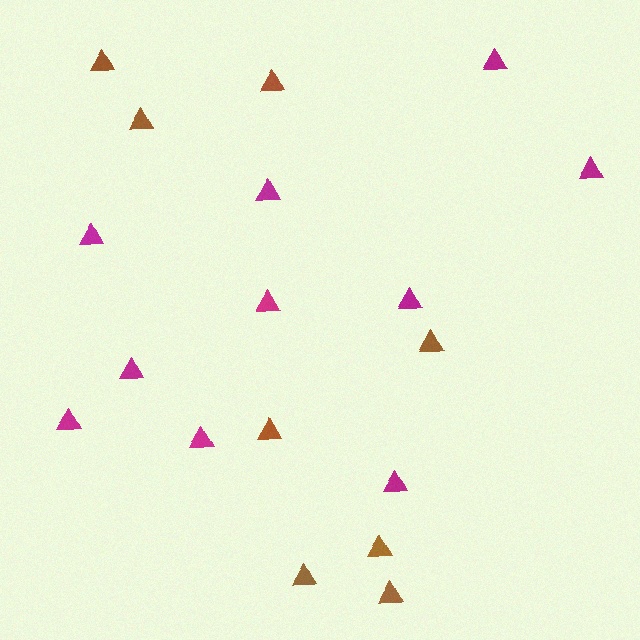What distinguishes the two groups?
There are 2 groups: one group of brown triangles (8) and one group of magenta triangles (10).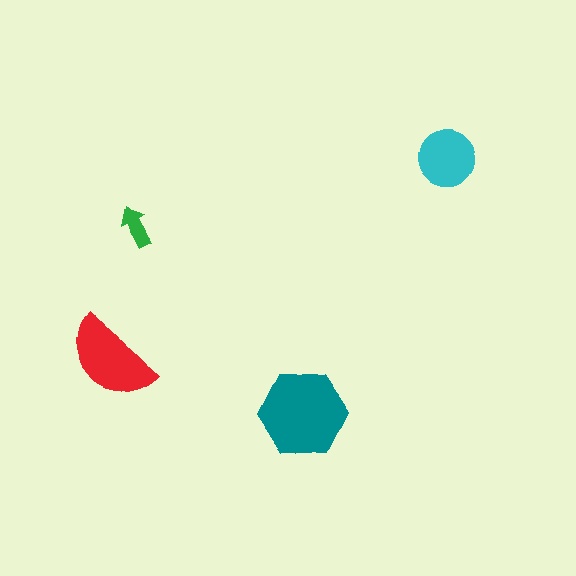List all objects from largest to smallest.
The teal hexagon, the red semicircle, the cyan circle, the green arrow.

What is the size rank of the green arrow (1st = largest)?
4th.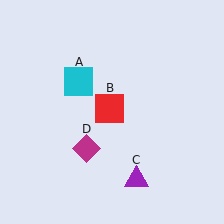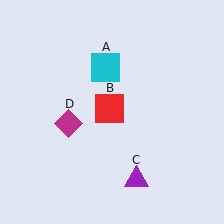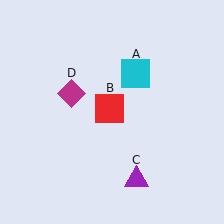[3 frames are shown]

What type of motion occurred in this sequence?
The cyan square (object A), magenta diamond (object D) rotated clockwise around the center of the scene.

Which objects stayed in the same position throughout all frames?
Red square (object B) and purple triangle (object C) remained stationary.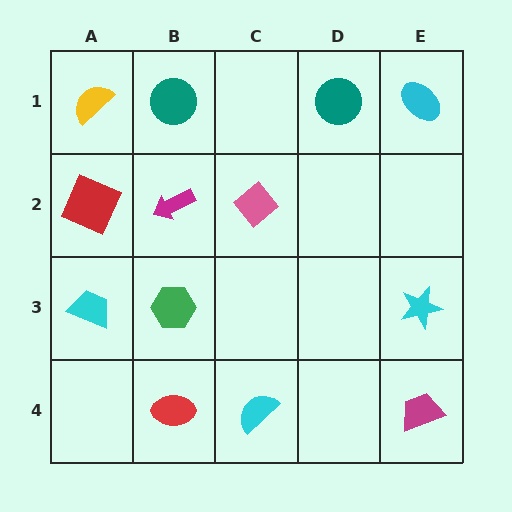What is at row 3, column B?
A green hexagon.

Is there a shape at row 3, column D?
No, that cell is empty.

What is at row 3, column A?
A cyan trapezoid.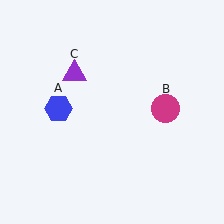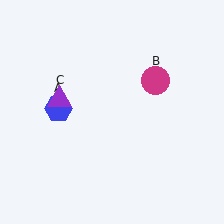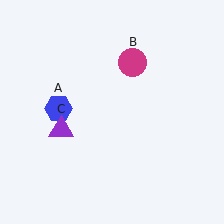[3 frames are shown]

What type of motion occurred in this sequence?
The magenta circle (object B), purple triangle (object C) rotated counterclockwise around the center of the scene.